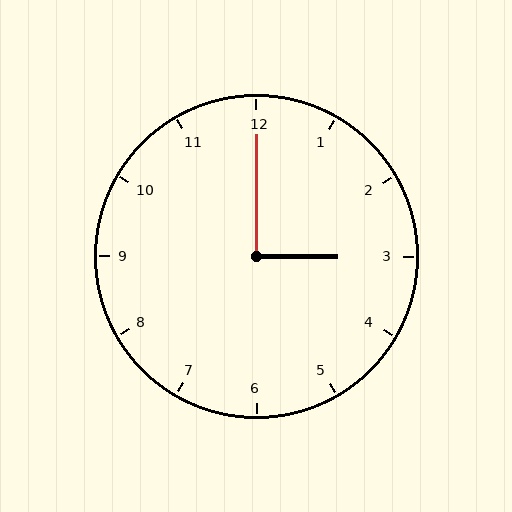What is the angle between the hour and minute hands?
Approximately 90 degrees.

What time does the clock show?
3:00.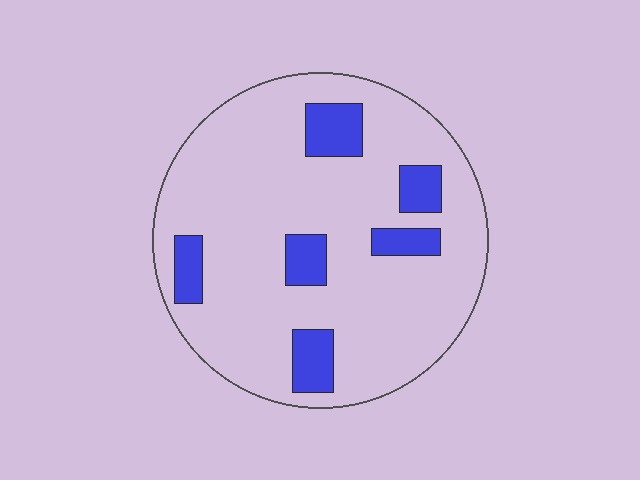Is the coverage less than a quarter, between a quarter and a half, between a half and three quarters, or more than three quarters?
Less than a quarter.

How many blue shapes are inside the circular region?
6.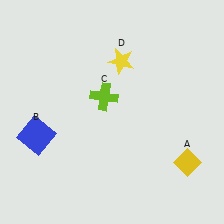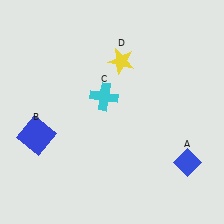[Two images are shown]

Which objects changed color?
A changed from yellow to blue. C changed from lime to cyan.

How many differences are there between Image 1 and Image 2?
There are 2 differences between the two images.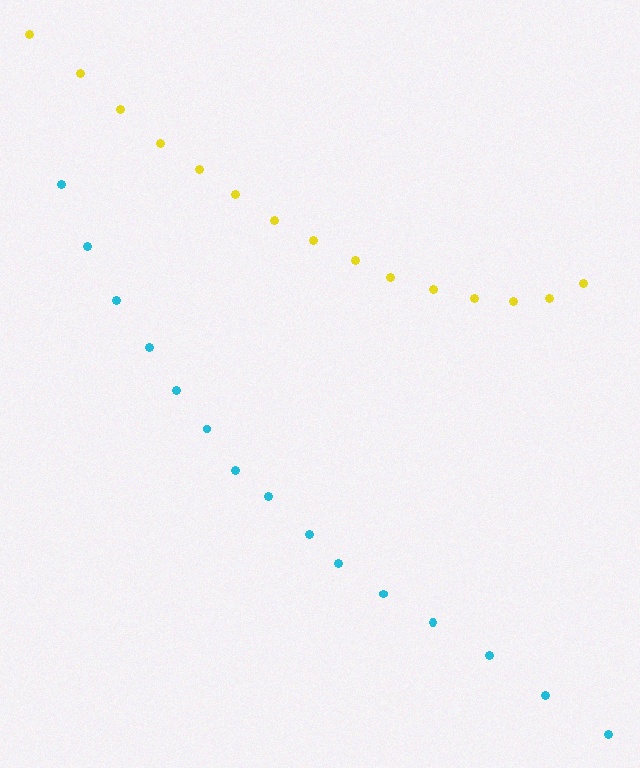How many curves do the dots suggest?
There are 2 distinct paths.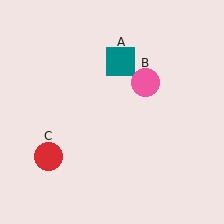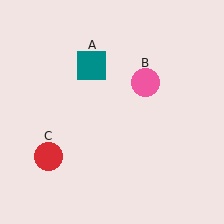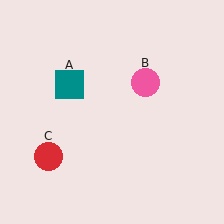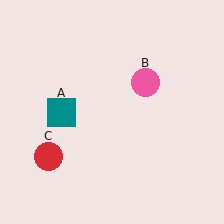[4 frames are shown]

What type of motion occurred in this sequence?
The teal square (object A) rotated counterclockwise around the center of the scene.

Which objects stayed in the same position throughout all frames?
Pink circle (object B) and red circle (object C) remained stationary.